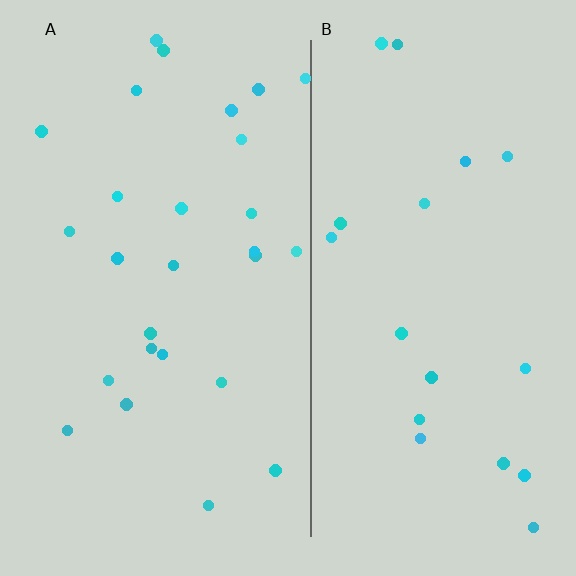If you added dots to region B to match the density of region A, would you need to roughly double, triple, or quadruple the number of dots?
Approximately double.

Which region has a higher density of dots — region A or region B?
A (the left).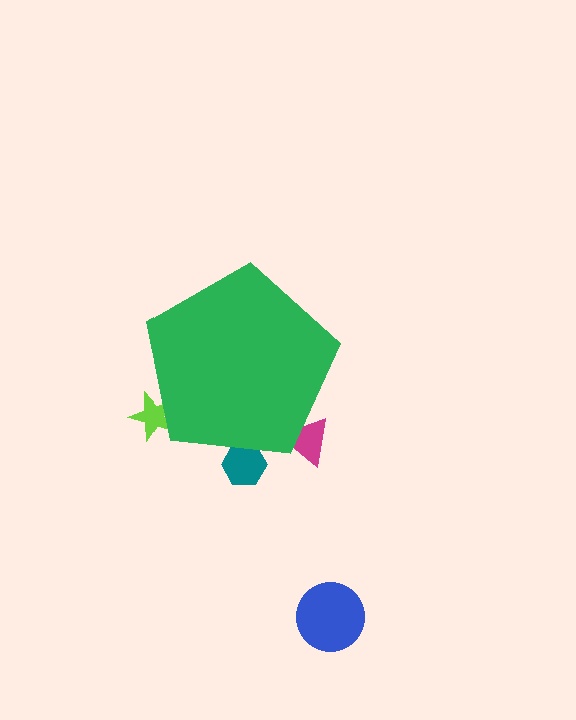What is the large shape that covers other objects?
A green pentagon.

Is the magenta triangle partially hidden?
Yes, the magenta triangle is partially hidden behind the green pentagon.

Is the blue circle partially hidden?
No, the blue circle is fully visible.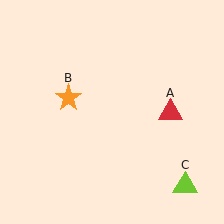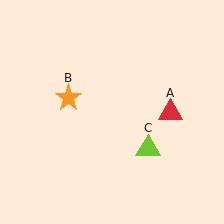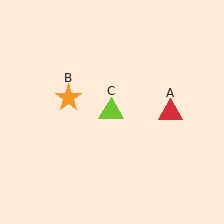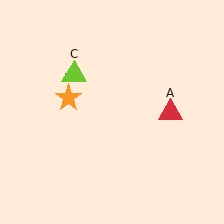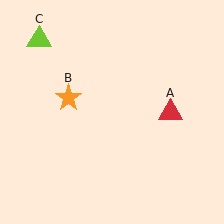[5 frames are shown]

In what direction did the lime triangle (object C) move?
The lime triangle (object C) moved up and to the left.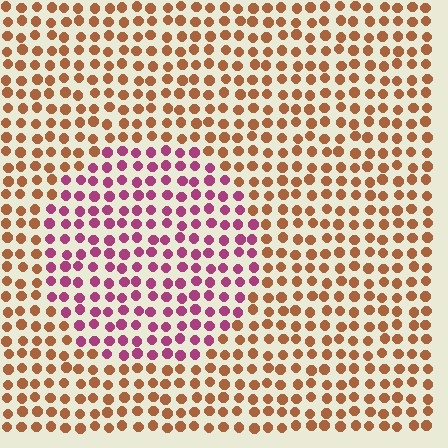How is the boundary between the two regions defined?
The boundary is defined purely by a slight shift in hue (about 56 degrees). Spacing, size, and orientation are identical on both sides.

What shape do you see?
I see a circle.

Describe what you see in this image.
The image is filled with small brown elements in a uniform arrangement. A circle-shaped region is visible where the elements are tinted to a slightly different hue, forming a subtle color boundary.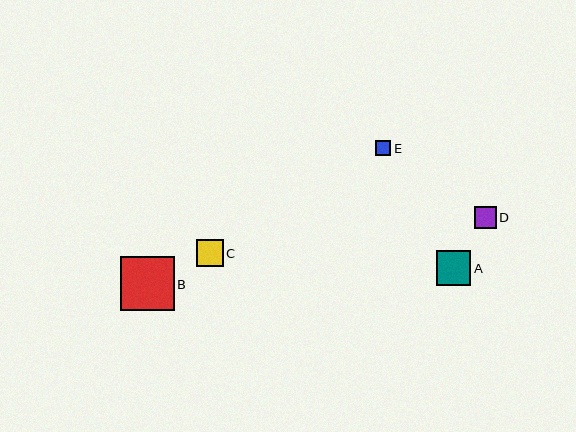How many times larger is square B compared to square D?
Square B is approximately 2.5 times the size of square D.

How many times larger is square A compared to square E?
Square A is approximately 2.3 times the size of square E.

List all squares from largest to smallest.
From largest to smallest: B, A, C, D, E.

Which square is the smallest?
Square E is the smallest with a size of approximately 15 pixels.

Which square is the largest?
Square B is the largest with a size of approximately 54 pixels.